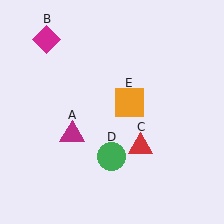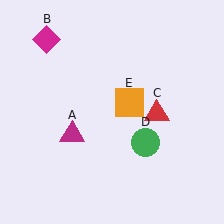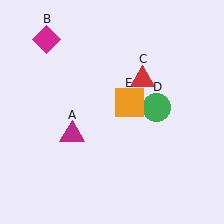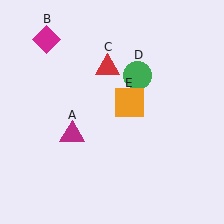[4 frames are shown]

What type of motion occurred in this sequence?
The red triangle (object C), green circle (object D) rotated counterclockwise around the center of the scene.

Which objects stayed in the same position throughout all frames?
Magenta triangle (object A) and magenta diamond (object B) and orange square (object E) remained stationary.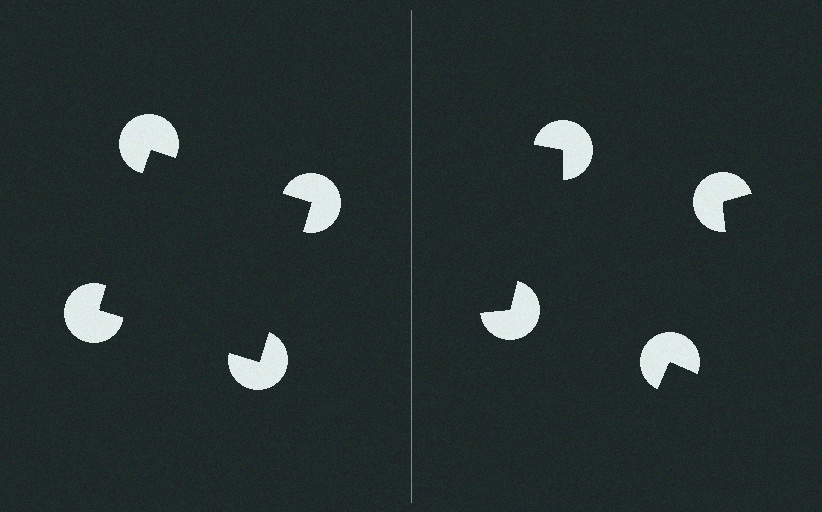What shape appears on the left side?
An illusory square.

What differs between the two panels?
The pac-man discs are positioned identically on both sides; only the wedge orientations differ. On the left they align to a square; on the right they are misaligned.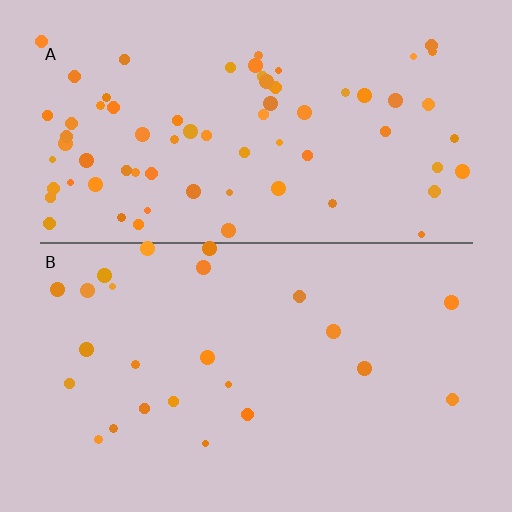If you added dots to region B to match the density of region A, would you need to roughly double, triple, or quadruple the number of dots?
Approximately triple.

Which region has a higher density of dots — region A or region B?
A (the top).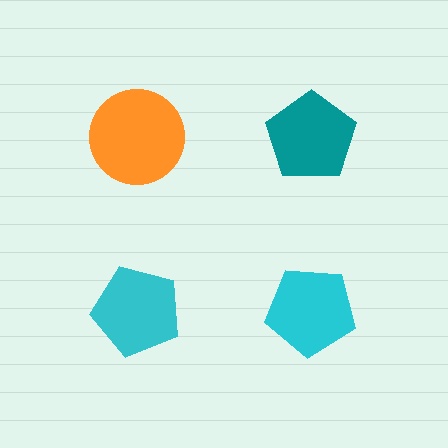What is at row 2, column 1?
A cyan pentagon.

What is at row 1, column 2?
A teal pentagon.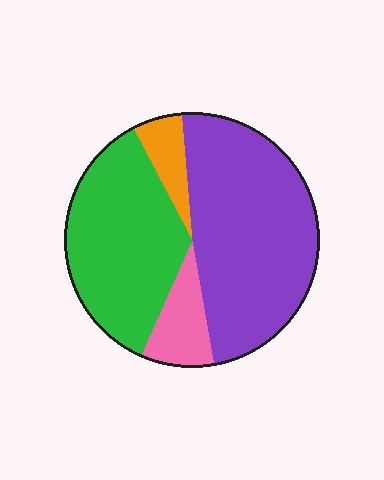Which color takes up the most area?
Purple, at roughly 50%.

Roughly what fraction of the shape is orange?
Orange covers about 5% of the shape.